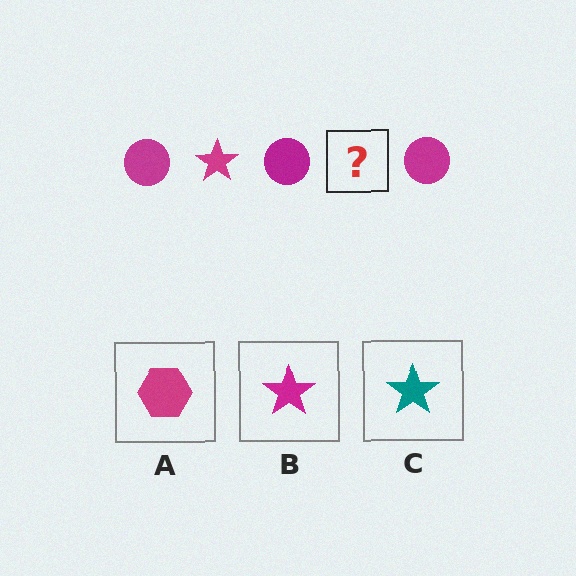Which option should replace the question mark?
Option B.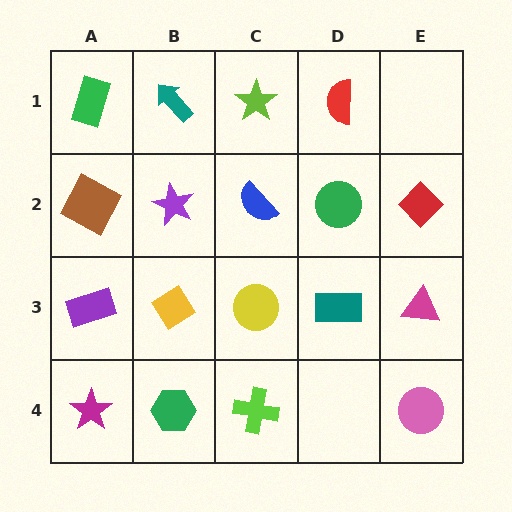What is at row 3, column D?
A teal rectangle.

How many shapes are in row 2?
5 shapes.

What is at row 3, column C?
A yellow circle.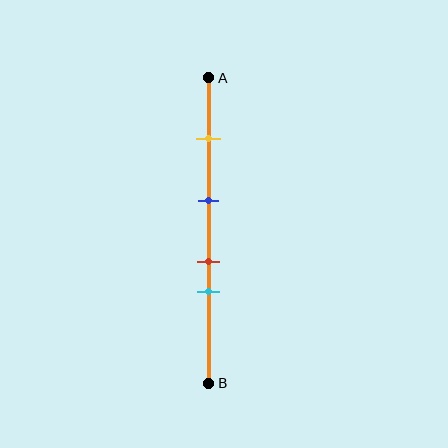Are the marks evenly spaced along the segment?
No, the marks are not evenly spaced.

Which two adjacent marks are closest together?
The red and cyan marks are the closest adjacent pair.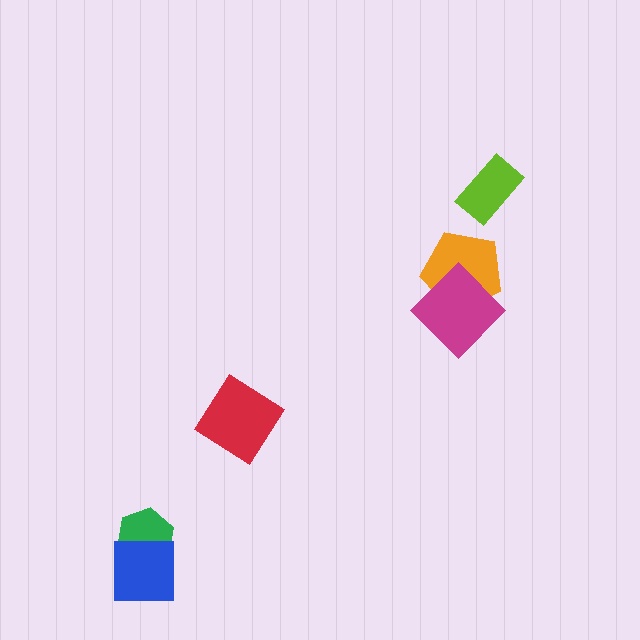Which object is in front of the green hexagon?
The blue square is in front of the green hexagon.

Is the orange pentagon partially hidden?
Yes, it is partially covered by another shape.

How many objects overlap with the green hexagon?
1 object overlaps with the green hexagon.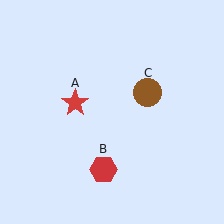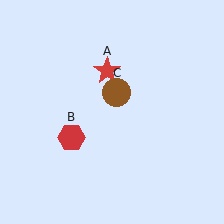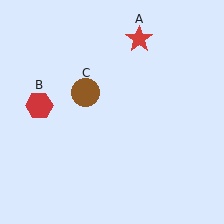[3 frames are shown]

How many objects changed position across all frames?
3 objects changed position: red star (object A), red hexagon (object B), brown circle (object C).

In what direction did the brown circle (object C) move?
The brown circle (object C) moved left.